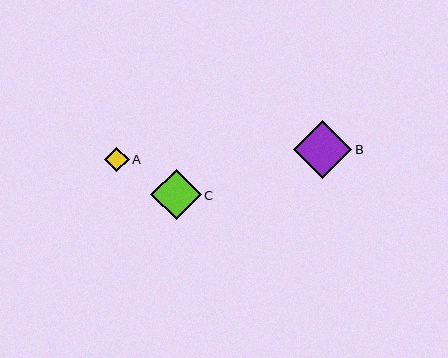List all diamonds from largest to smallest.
From largest to smallest: B, C, A.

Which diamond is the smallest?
Diamond A is the smallest with a size of approximately 25 pixels.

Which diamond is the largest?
Diamond B is the largest with a size of approximately 58 pixels.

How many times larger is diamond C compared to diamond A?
Diamond C is approximately 2.0 times the size of diamond A.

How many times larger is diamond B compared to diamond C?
Diamond B is approximately 1.2 times the size of diamond C.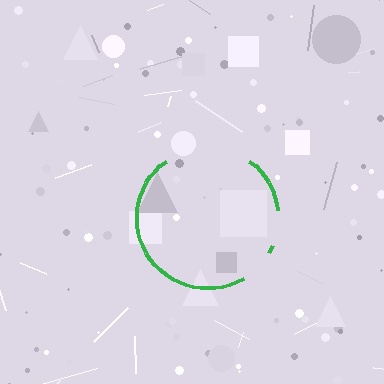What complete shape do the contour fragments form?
The contour fragments form a circle.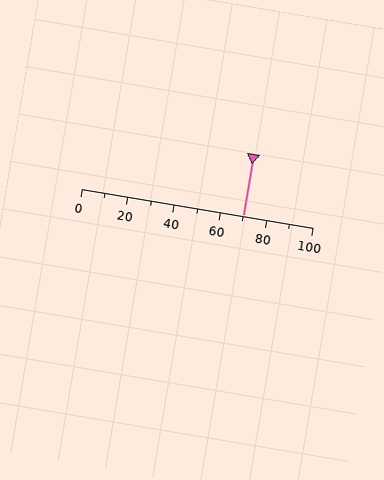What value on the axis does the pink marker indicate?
The marker indicates approximately 70.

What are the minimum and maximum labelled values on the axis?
The axis runs from 0 to 100.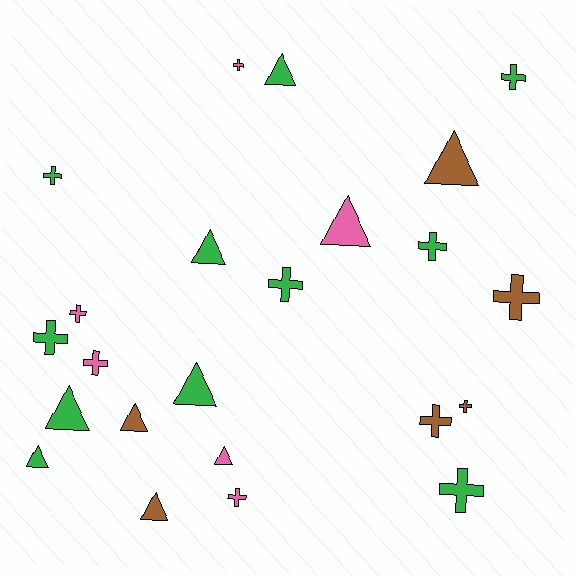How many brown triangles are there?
There are 3 brown triangles.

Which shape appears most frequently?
Cross, with 13 objects.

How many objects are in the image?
There are 23 objects.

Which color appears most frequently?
Green, with 11 objects.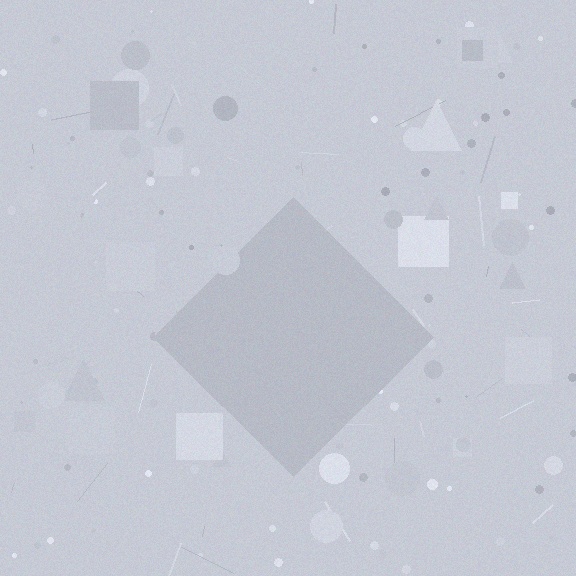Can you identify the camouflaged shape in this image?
The camouflaged shape is a diamond.